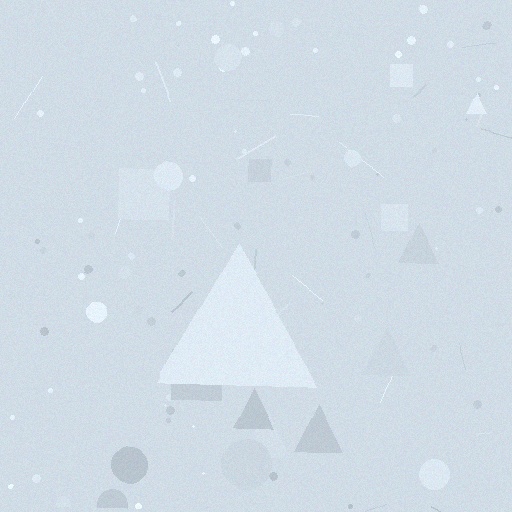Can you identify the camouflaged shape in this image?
The camouflaged shape is a triangle.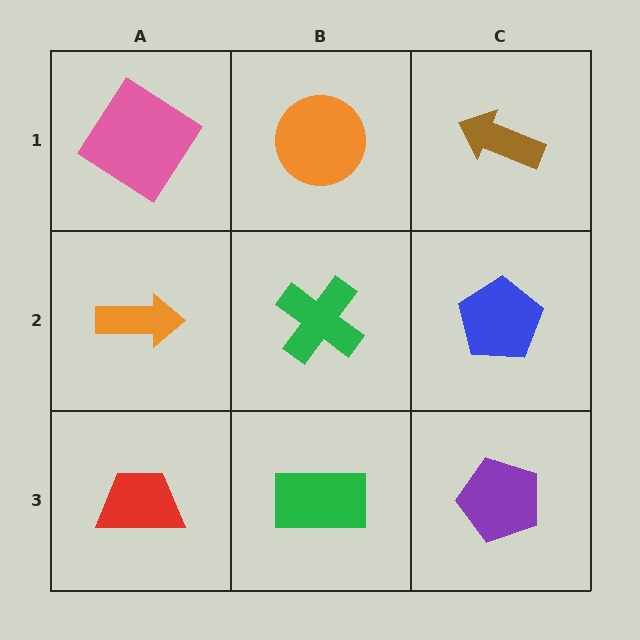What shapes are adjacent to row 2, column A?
A pink diamond (row 1, column A), a red trapezoid (row 3, column A), a green cross (row 2, column B).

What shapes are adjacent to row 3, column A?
An orange arrow (row 2, column A), a green rectangle (row 3, column B).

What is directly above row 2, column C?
A brown arrow.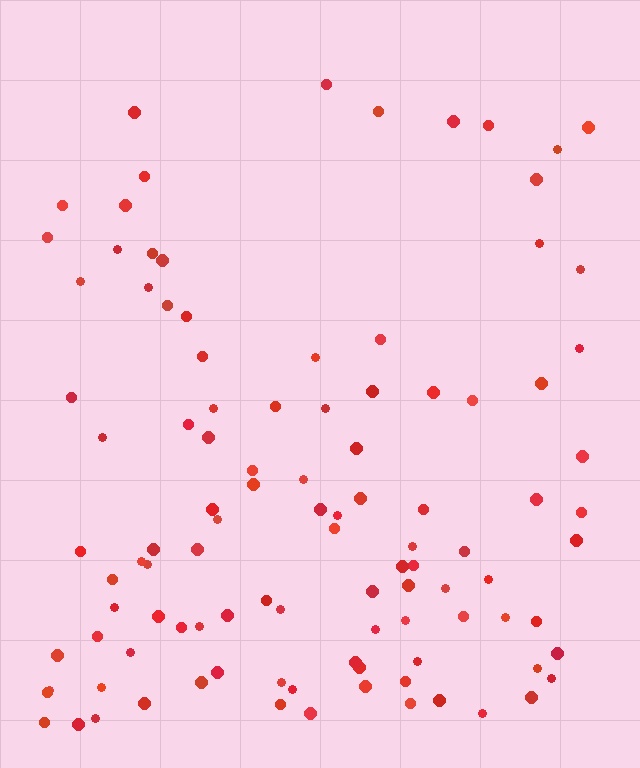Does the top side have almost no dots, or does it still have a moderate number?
Still a moderate number, just noticeably fewer than the bottom.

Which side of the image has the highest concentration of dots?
The bottom.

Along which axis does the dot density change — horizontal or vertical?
Vertical.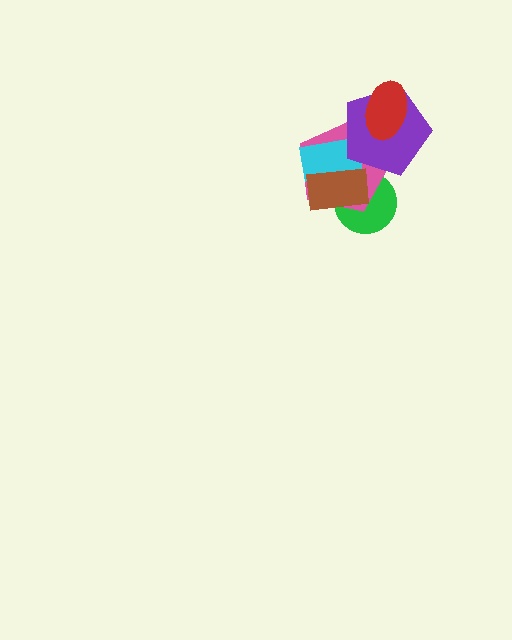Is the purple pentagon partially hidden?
Yes, it is partially covered by another shape.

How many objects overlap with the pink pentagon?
5 objects overlap with the pink pentagon.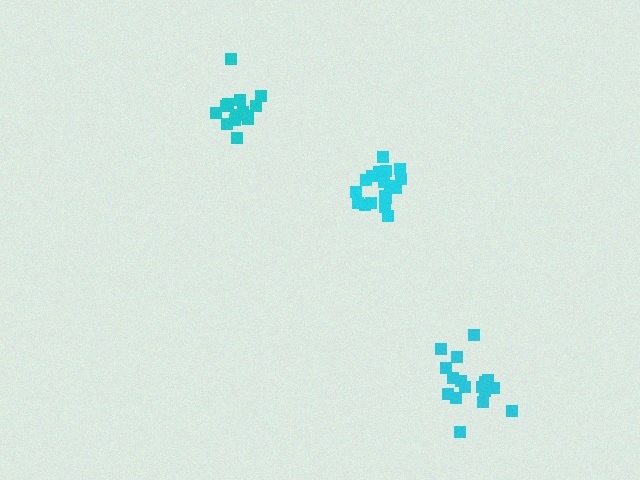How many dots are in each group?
Group 1: 18 dots, Group 2: 17 dots, Group 3: 14 dots (49 total).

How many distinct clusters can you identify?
There are 3 distinct clusters.